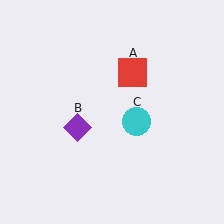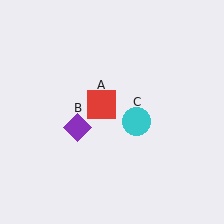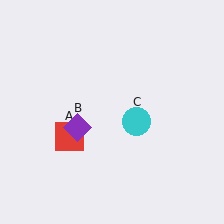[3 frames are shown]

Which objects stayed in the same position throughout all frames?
Purple diamond (object B) and cyan circle (object C) remained stationary.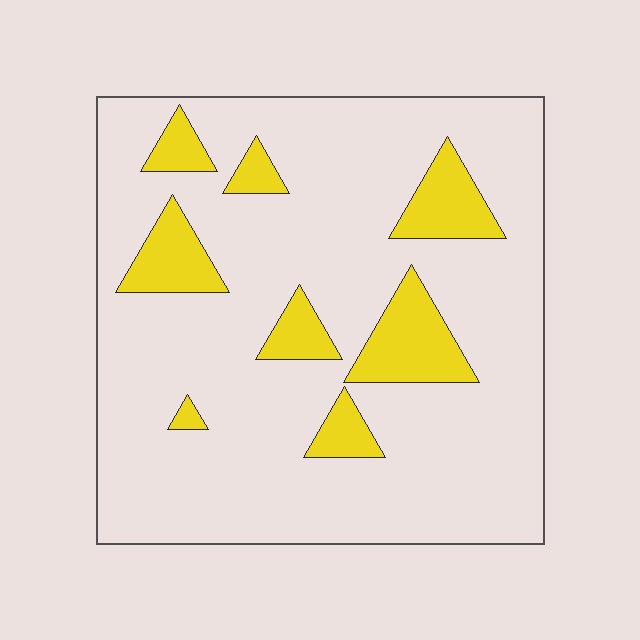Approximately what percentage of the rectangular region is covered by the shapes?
Approximately 15%.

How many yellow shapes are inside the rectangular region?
8.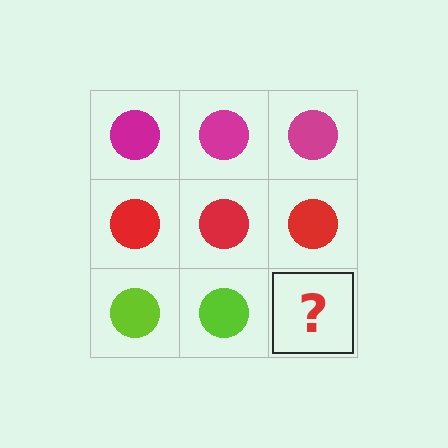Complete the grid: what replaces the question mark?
The question mark should be replaced with a lime circle.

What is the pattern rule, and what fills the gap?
The rule is that each row has a consistent color. The gap should be filled with a lime circle.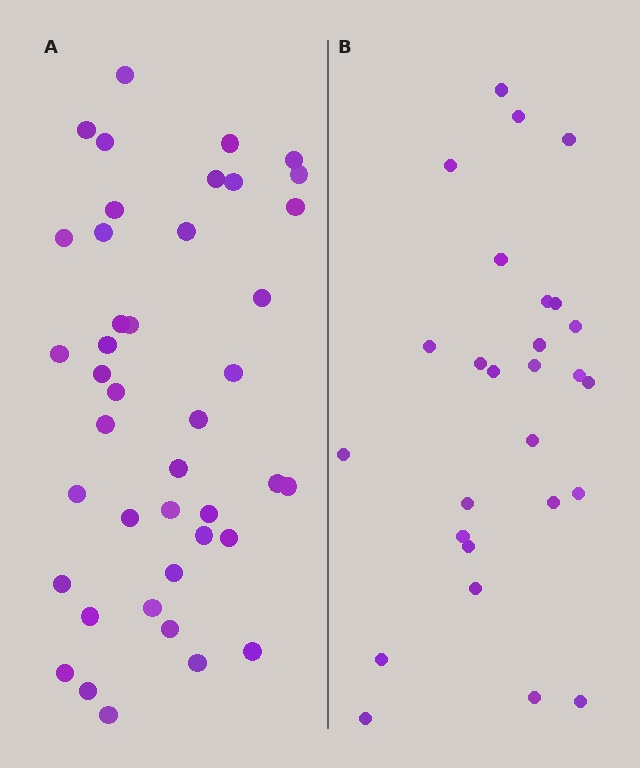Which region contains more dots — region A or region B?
Region A (the left region) has more dots.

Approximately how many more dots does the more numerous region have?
Region A has approximately 15 more dots than region B.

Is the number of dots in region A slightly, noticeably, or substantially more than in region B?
Region A has substantially more. The ratio is roughly 1.6 to 1.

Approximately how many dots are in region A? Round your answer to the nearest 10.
About 40 dots. (The exact count is 42, which rounds to 40.)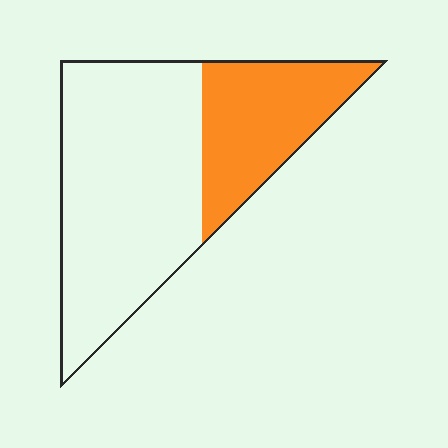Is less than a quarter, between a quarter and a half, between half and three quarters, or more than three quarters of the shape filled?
Between a quarter and a half.